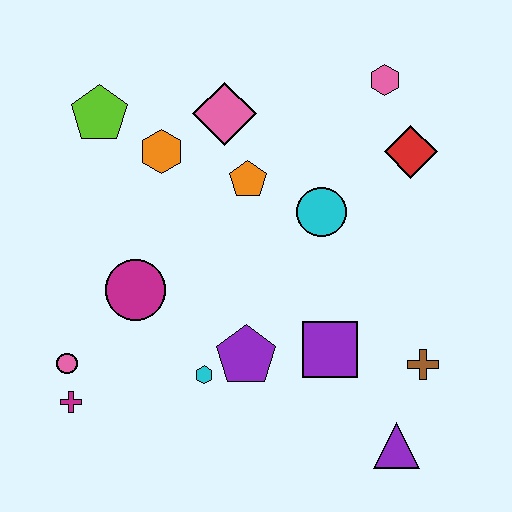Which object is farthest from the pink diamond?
The purple triangle is farthest from the pink diamond.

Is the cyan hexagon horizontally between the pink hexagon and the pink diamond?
No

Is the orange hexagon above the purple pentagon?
Yes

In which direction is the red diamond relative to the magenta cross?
The red diamond is to the right of the magenta cross.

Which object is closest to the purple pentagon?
The cyan hexagon is closest to the purple pentagon.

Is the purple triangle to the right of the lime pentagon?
Yes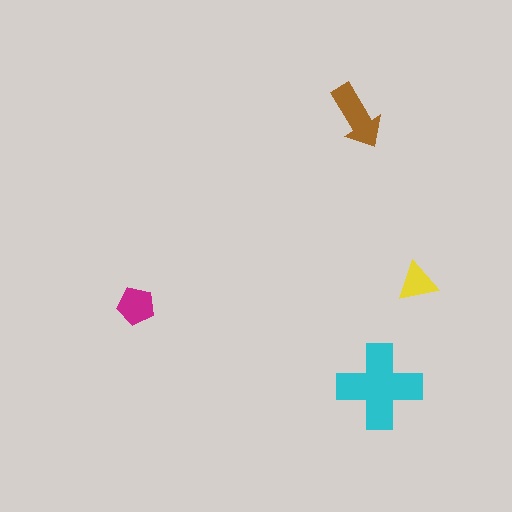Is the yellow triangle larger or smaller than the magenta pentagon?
Smaller.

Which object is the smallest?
The yellow triangle.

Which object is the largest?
The cyan cross.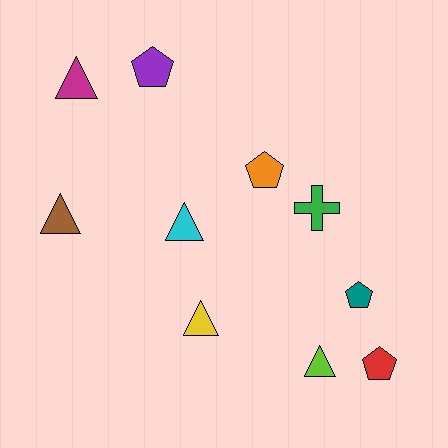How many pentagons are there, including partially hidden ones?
There are 4 pentagons.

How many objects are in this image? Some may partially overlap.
There are 10 objects.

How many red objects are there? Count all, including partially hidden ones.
There is 1 red object.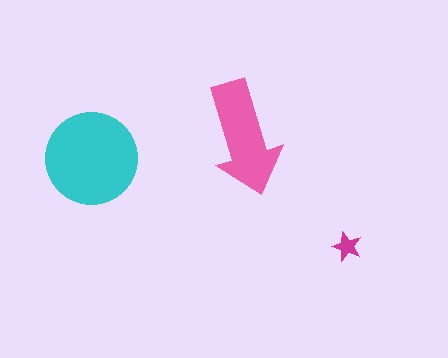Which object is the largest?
The cyan circle.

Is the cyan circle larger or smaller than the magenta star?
Larger.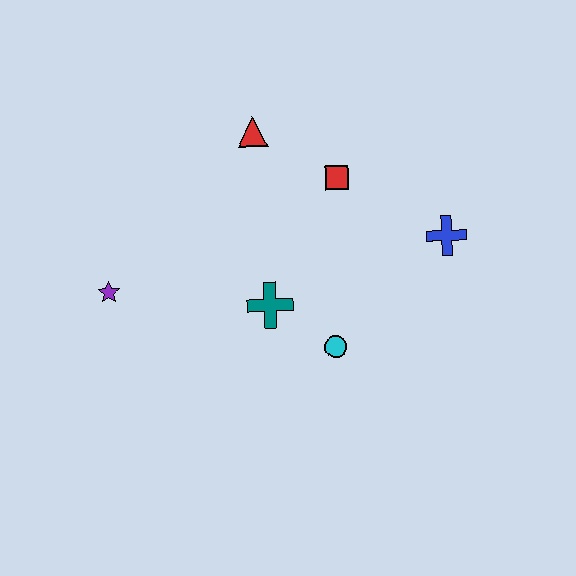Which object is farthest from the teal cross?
The blue cross is farthest from the teal cross.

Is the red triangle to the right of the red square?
No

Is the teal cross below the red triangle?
Yes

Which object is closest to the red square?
The red triangle is closest to the red square.